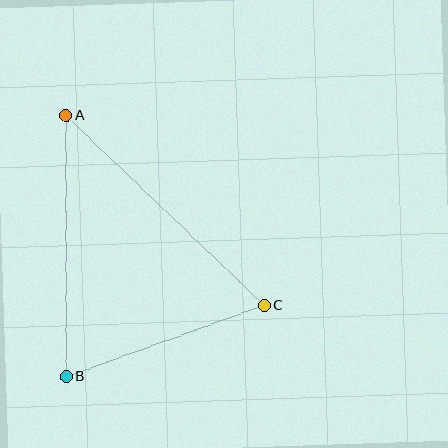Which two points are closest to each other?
Points B and C are closest to each other.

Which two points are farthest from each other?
Points A and C are farthest from each other.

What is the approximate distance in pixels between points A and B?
The distance between A and B is approximately 261 pixels.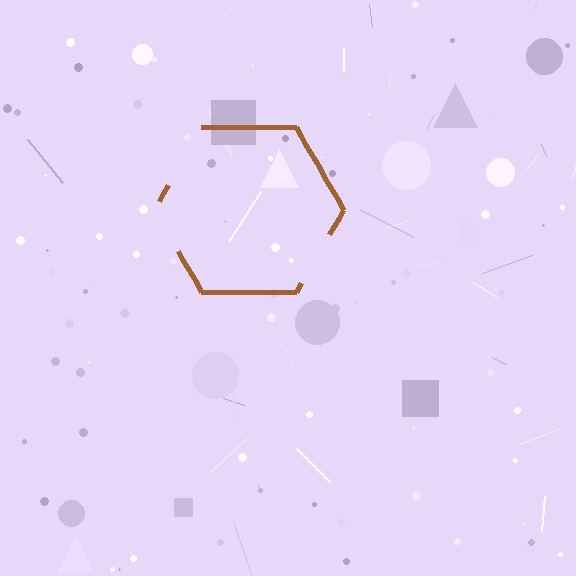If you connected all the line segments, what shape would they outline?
They would outline a hexagon.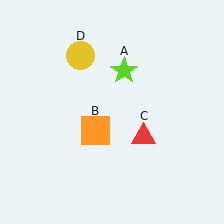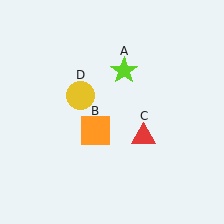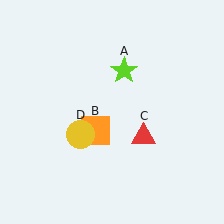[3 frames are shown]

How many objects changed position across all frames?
1 object changed position: yellow circle (object D).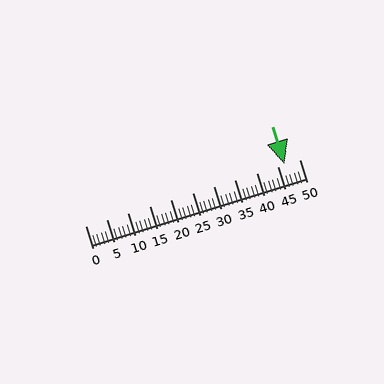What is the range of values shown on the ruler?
The ruler shows values from 0 to 50.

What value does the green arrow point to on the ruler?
The green arrow points to approximately 47.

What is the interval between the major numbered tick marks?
The major tick marks are spaced 5 units apart.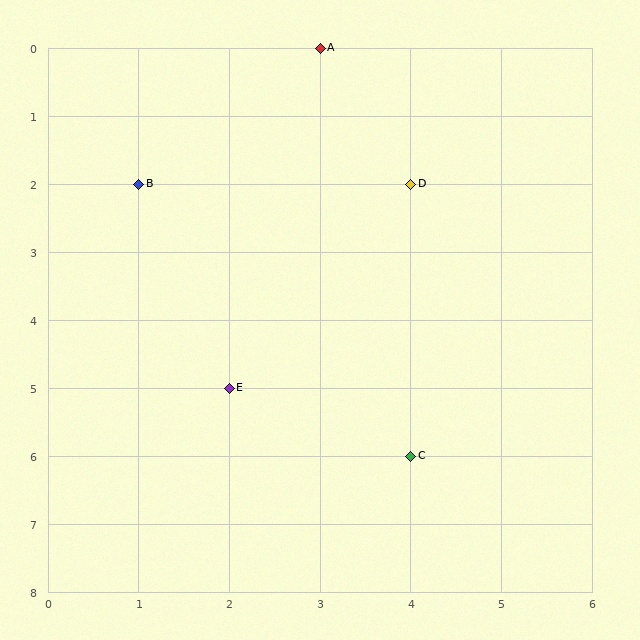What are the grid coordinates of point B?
Point B is at grid coordinates (1, 2).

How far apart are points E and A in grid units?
Points E and A are 1 column and 5 rows apart (about 5.1 grid units diagonally).